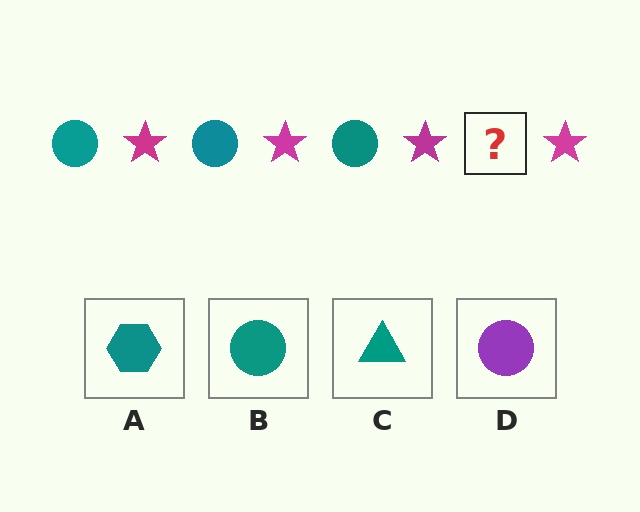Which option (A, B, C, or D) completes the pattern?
B.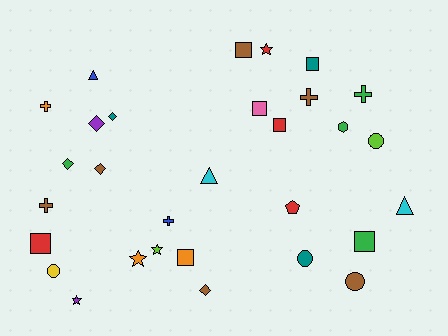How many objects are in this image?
There are 30 objects.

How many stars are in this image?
There are 4 stars.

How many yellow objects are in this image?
There is 1 yellow object.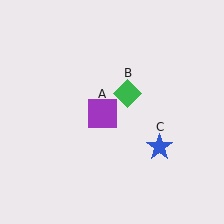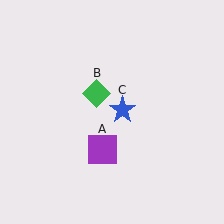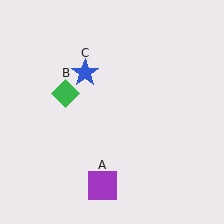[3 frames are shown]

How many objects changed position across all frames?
3 objects changed position: purple square (object A), green diamond (object B), blue star (object C).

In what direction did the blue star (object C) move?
The blue star (object C) moved up and to the left.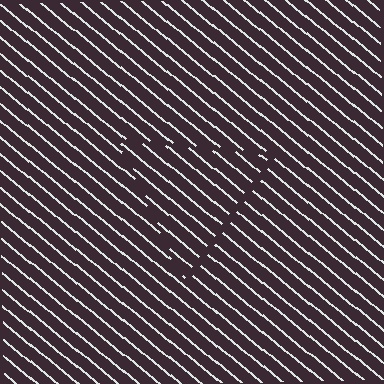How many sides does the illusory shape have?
3 sides — the line-ends trace a triangle.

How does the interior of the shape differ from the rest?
The interior of the shape contains the same grating, shifted by half a period — the contour is defined by the phase discontinuity where line-ends from the inner and outer gratings abut.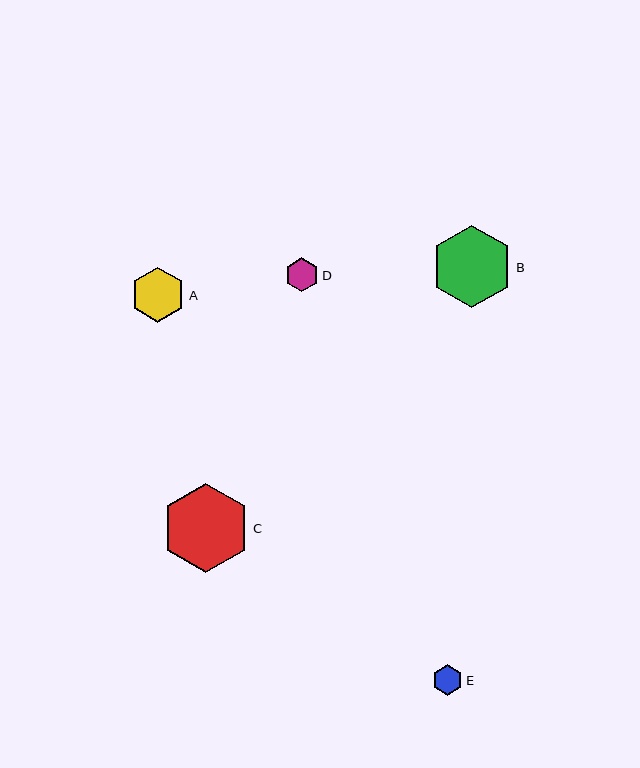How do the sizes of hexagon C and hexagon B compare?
Hexagon C and hexagon B are approximately the same size.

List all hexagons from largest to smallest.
From largest to smallest: C, B, A, D, E.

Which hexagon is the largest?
Hexagon C is the largest with a size of approximately 89 pixels.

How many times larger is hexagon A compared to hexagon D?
Hexagon A is approximately 1.6 times the size of hexagon D.